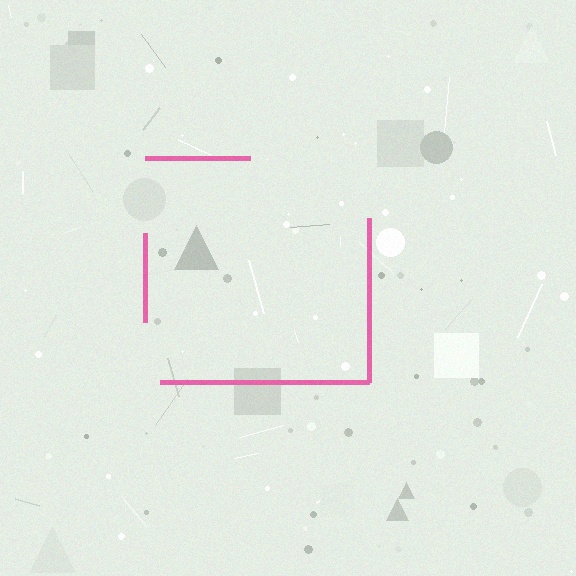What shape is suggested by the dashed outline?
The dashed outline suggests a square.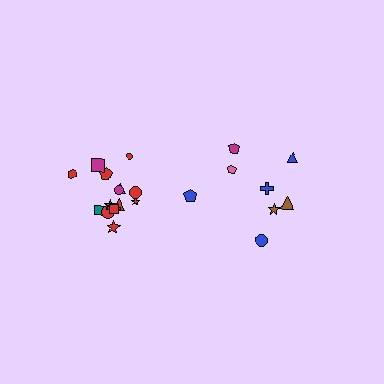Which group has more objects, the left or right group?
The left group.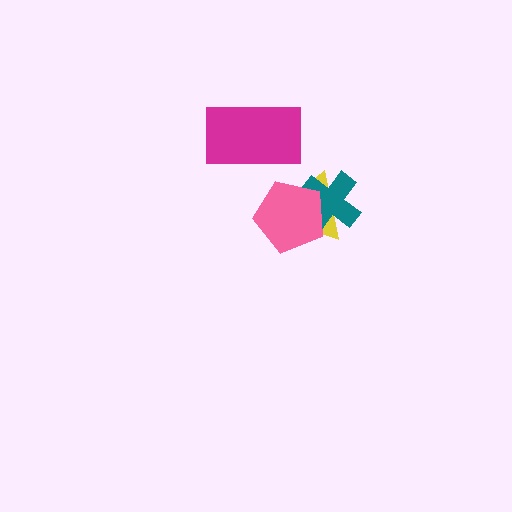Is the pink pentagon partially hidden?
No, no other shape covers it.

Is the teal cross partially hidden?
Yes, it is partially covered by another shape.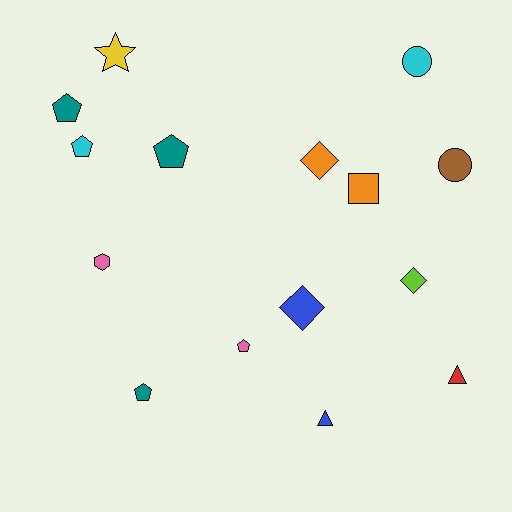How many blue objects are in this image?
There are 2 blue objects.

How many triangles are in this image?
There are 2 triangles.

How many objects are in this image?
There are 15 objects.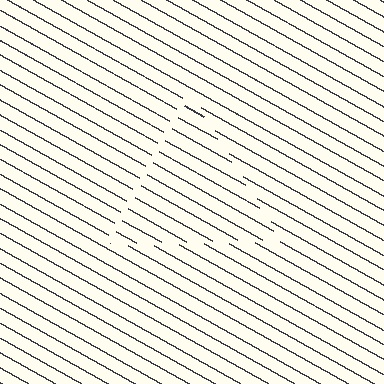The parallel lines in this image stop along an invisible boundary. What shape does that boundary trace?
An illusory triangle. The interior of the shape contains the same grating, shifted by half a period — the contour is defined by the phase discontinuity where line-ends from the inner and outer gratings abut.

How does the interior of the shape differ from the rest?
The interior of the shape contains the same grating, shifted by half a period — the contour is defined by the phase discontinuity where line-ends from the inner and outer gratings abut.